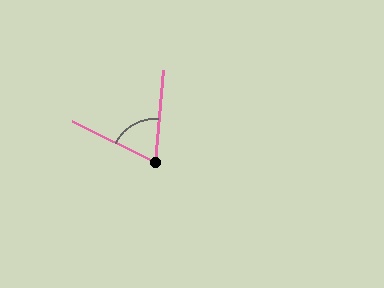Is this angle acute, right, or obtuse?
It is acute.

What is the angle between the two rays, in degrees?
Approximately 69 degrees.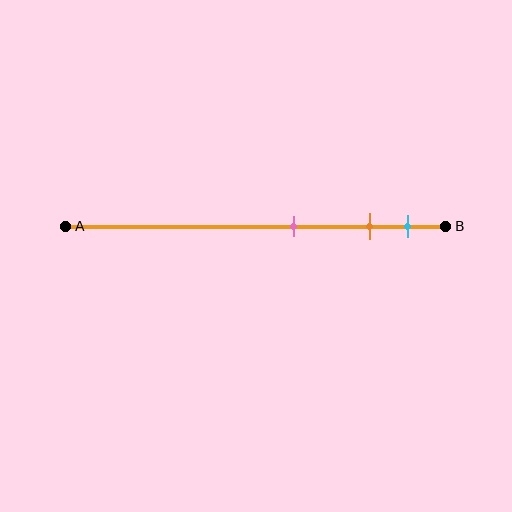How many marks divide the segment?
There are 3 marks dividing the segment.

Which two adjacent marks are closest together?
The orange and cyan marks are the closest adjacent pair.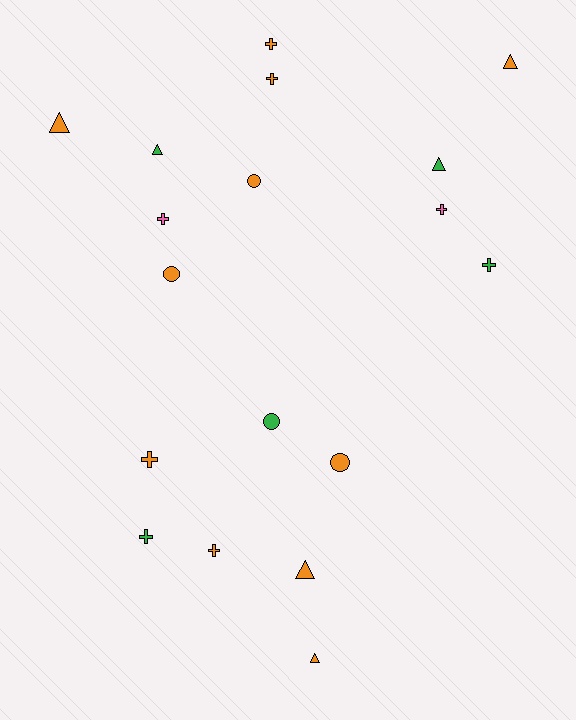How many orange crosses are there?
There are 4 orange crosses.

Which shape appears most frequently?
Cross, with 8 objects.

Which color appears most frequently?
Orange, with 11 objects.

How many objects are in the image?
There are 18 objects.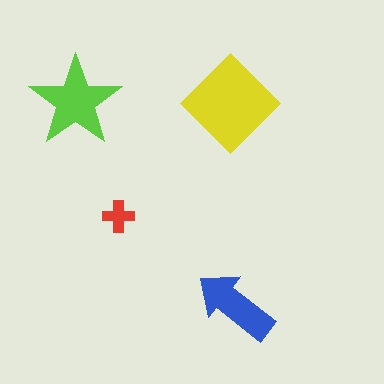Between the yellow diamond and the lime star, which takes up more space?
The yellow diamond.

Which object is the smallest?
The red cross.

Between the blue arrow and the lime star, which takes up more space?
The lime star.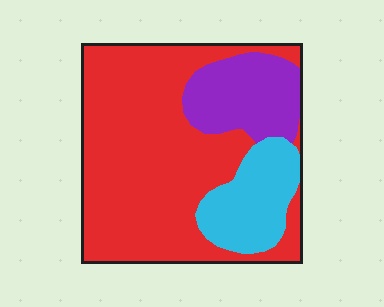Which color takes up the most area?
Red, at roughly 65%.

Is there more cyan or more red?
Red.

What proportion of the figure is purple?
Purple takes up about one sixth (1/6) of the figure.